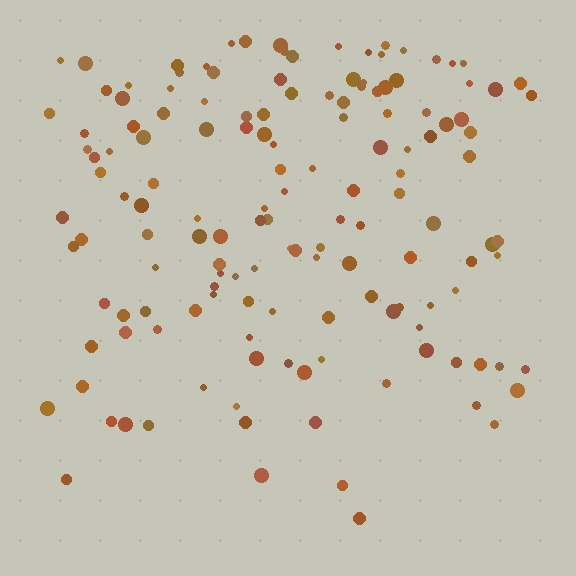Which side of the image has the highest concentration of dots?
The top.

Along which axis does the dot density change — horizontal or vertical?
Vertical.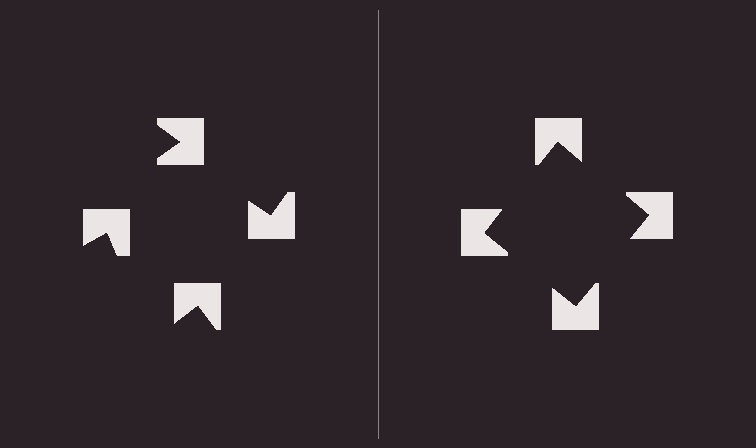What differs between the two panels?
The notched squares are positioned identically on both sides; only the wedge orientations differ. On the right they align to a square; on the left they are misaligned.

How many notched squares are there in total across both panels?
8 — 4 on each side.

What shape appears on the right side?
An illusory square.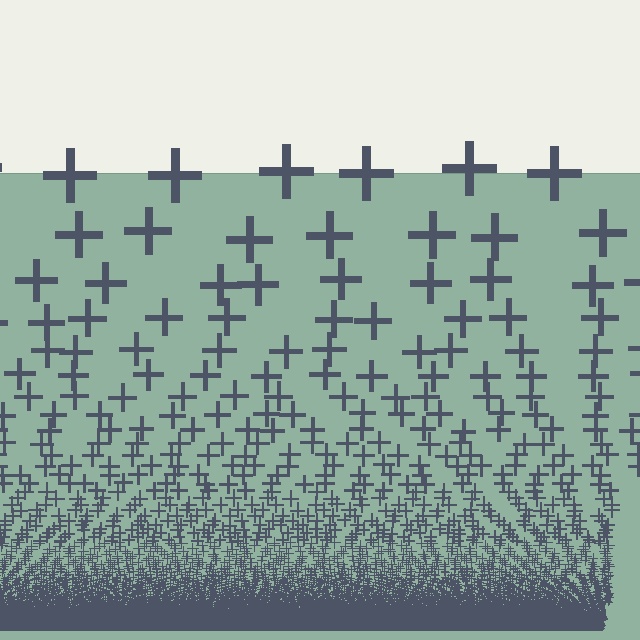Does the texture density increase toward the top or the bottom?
Density increases toward the bottom.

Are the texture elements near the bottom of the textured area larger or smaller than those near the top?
Smaller. The gradient is inverted — elements near the bottom are smaller and denser.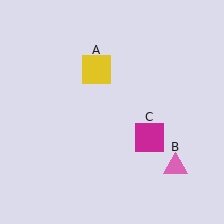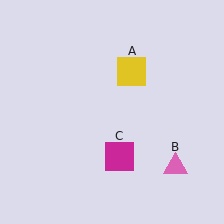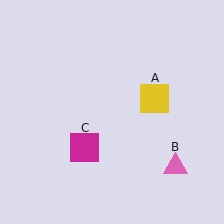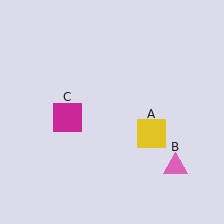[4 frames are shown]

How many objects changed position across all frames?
2 objects changed position: yellow square (object A), magenta square (object C).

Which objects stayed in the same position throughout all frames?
Pink triangle (object B) remained stationary.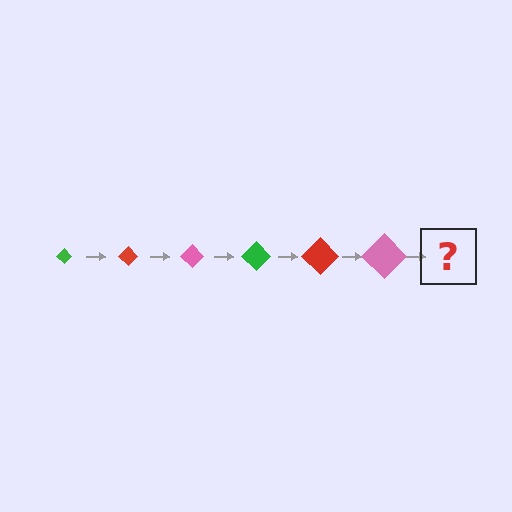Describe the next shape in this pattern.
It should be a green diamond, larger than the previous one.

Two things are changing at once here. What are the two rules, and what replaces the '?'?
The two rules are that the diamond grows larger each step and the color cycles through green, red, and pink. The '?' should be a green diamond, larger than the previous one.